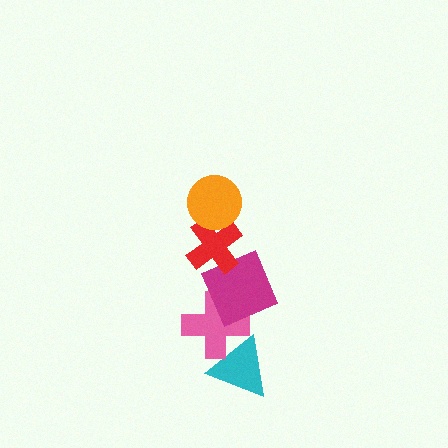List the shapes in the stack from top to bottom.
From top to bottom: the orange circle, the red cross, the magenta square, the pink cross, the cyan triangle.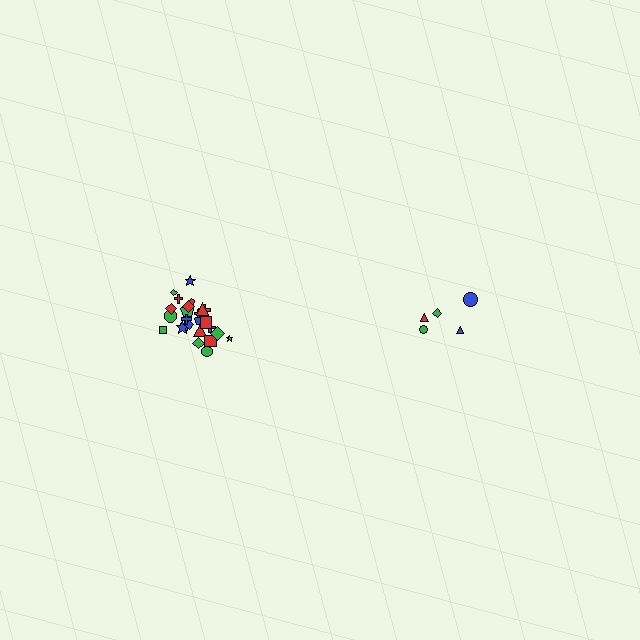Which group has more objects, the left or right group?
The left group.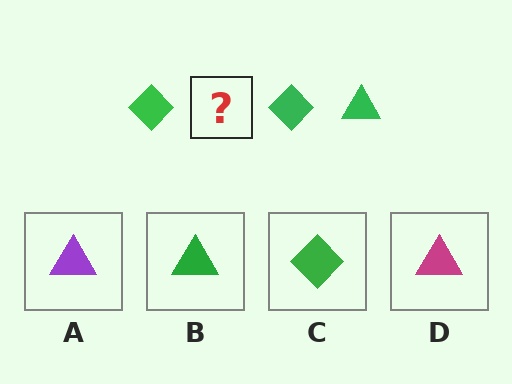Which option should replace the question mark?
Option B.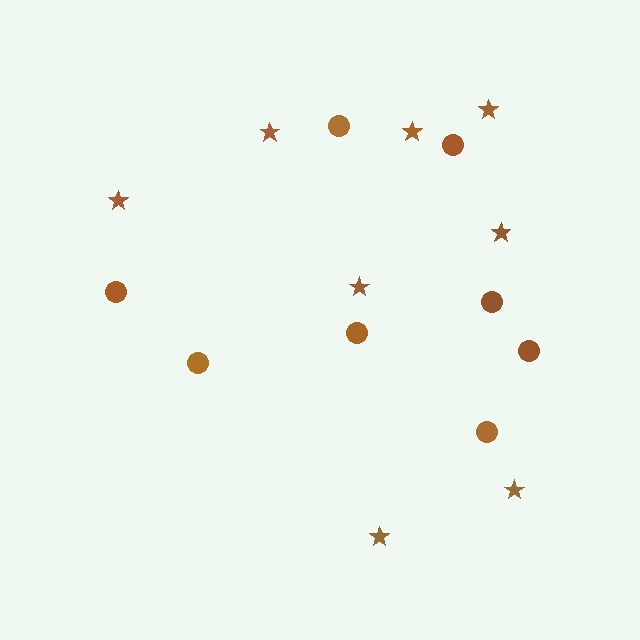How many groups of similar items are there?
There are 2 groups: one group of stars (8) and one group of circles (8).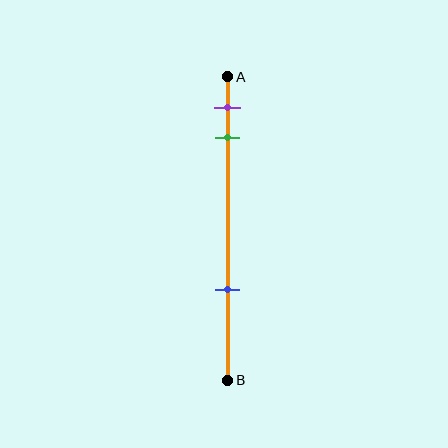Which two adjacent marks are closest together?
The purple and green marks are the closest adjacent pair.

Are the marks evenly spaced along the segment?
No, the marks are not evenly spaced.